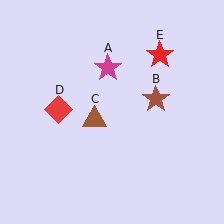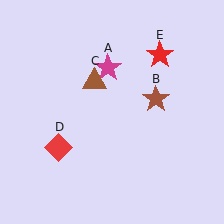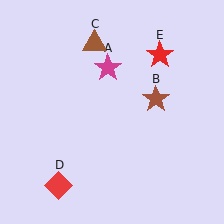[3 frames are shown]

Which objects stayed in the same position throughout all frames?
Magenta star (object A) and brown star (object B) and red star (object E) remained stationary.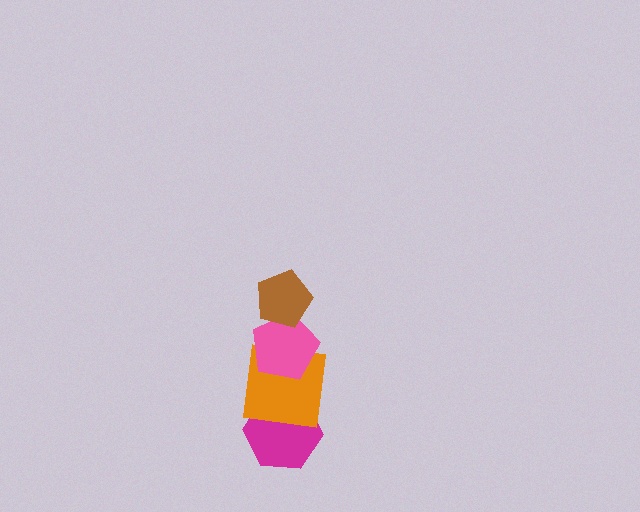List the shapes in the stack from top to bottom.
From top to bottom: the brown pentagon, the pink pentagon, the orange square, the magenta hexagon.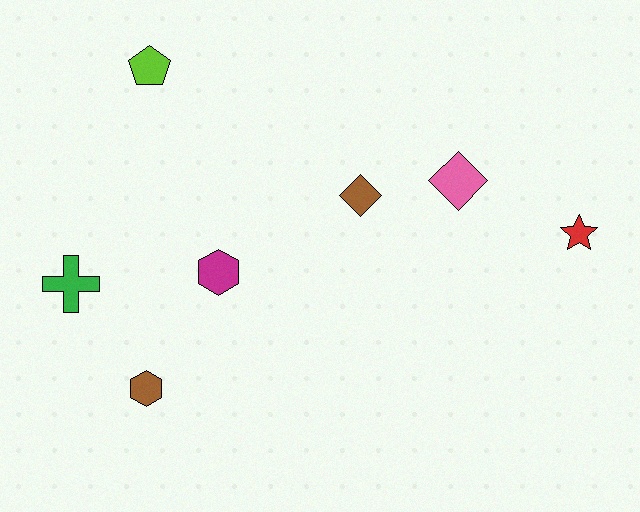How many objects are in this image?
There are 7 objects.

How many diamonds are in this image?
There are 2 diamonds.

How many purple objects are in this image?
There are no purple objects.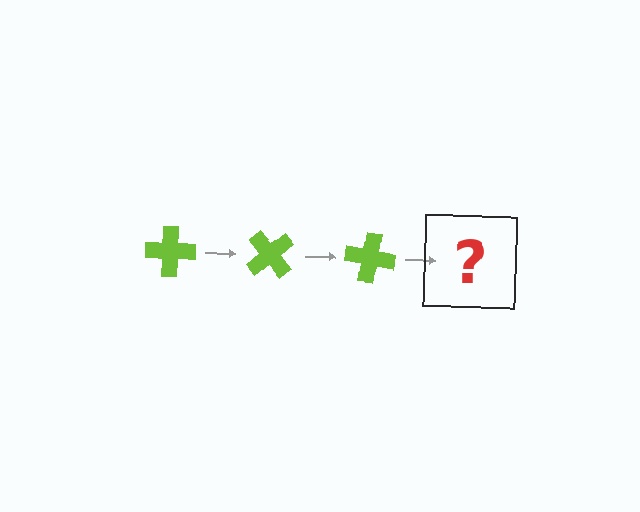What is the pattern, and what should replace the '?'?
The pattern is that the cross rotates 50 degrees each step. The '?' should be a lime cross rotated 150 degrees.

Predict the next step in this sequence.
The next step is a lime cross rotated 150 degrees.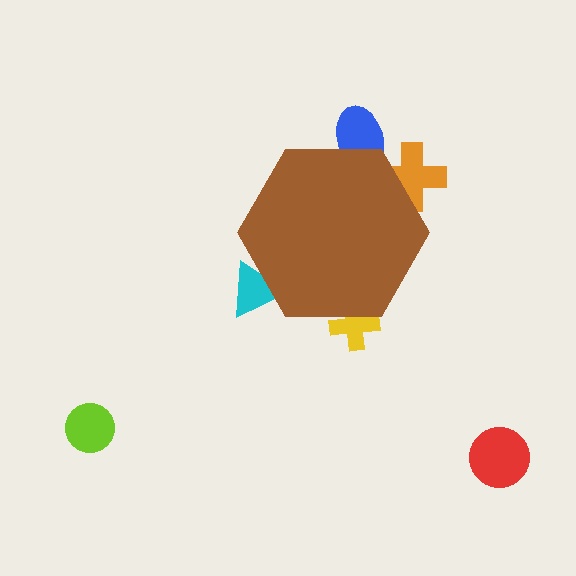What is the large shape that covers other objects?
A brown hexagon.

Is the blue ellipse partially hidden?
Yes, the blue ellipse is partially hidden behind the brown hexagon.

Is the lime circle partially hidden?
No, the lime circle is fully visible.